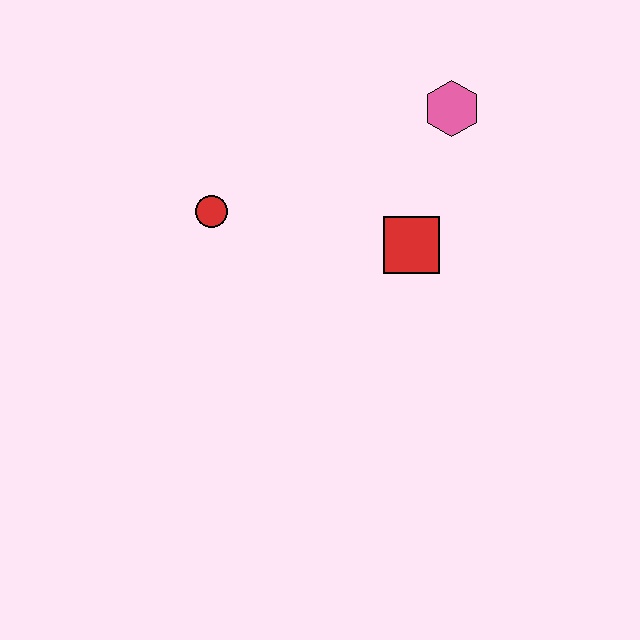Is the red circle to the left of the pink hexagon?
Yes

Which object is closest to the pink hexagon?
The red square is closest to the pink hexagon.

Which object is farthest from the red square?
The red circle is farthest from the red square.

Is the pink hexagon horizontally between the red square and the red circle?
No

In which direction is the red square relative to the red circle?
The red square is to the right of the red circle.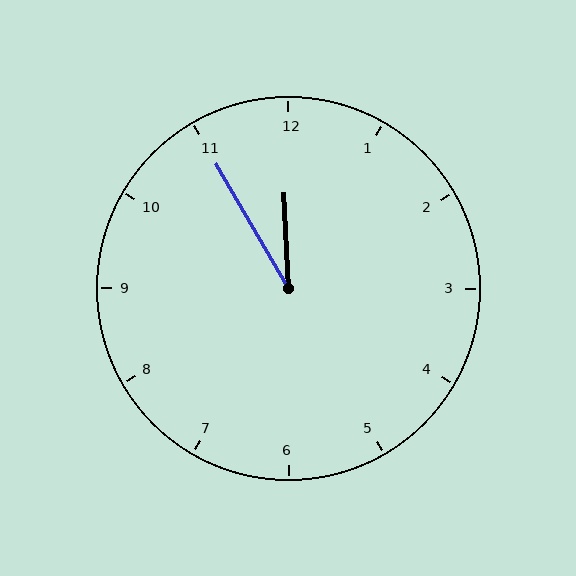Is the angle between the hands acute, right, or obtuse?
It is acute.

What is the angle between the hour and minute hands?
Approximately 28 degrees.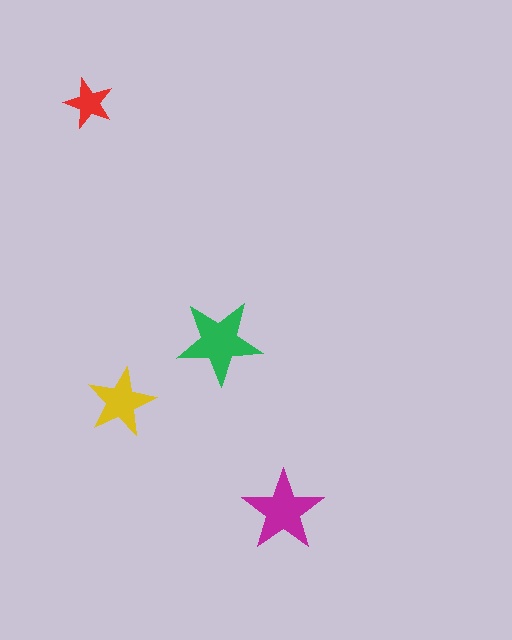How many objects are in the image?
There are 4 objects in the image.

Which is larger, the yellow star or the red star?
The yellow one.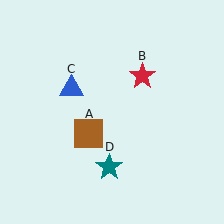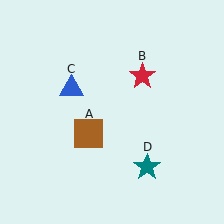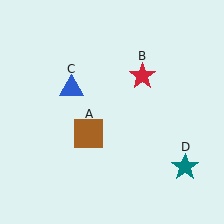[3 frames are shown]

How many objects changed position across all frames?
1 object changed position: teal star (object D).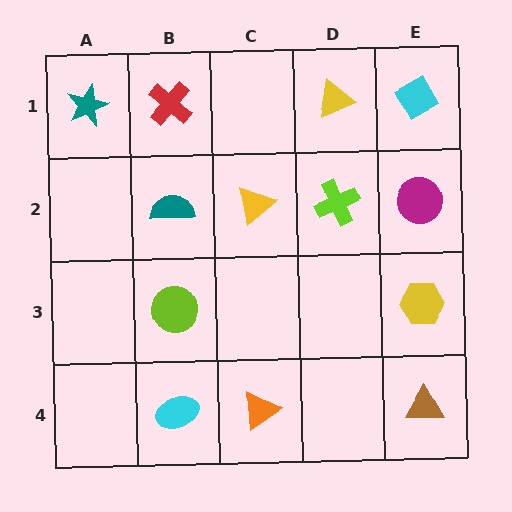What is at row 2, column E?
A magenta circle.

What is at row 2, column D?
A lime cross.